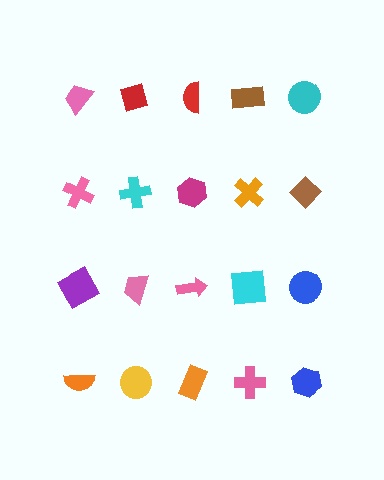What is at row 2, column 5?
A brown diamond.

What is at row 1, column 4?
A brown rectangle.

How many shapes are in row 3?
5 shapes.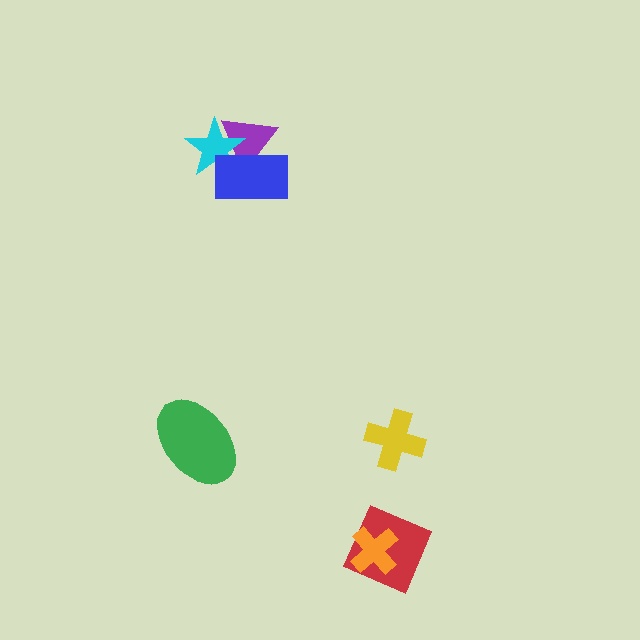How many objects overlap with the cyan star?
2 objects overlap with the cyan star.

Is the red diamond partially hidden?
Yes, it is partially covered by another shape.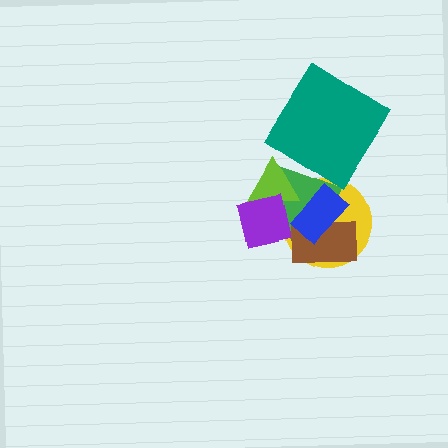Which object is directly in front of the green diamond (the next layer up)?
The lime triangle is directly in front of the green diamond.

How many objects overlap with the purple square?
3 objects overlap with the purple square.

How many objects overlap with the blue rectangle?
3 objects overlap with the blue rectangle.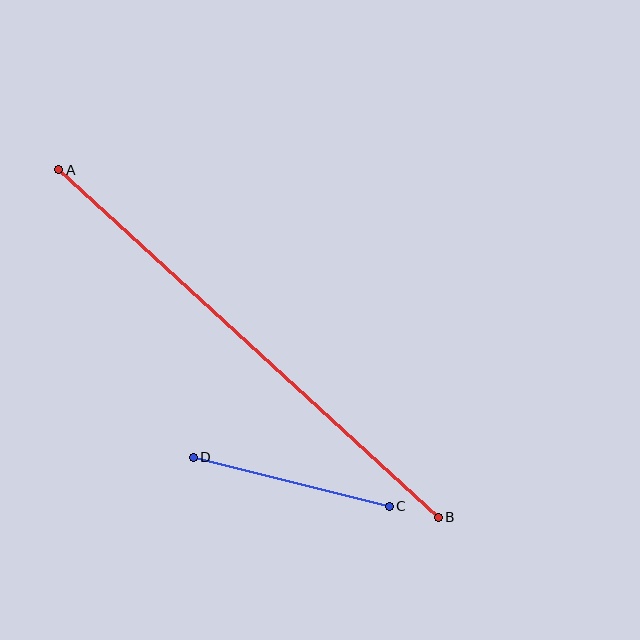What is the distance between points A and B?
The distance is approximately 515 pixels.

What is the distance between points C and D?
The distance is approximately 202 pixels.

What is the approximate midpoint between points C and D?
The midpoint is at approximately (291, 482) pixels.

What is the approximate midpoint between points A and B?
The midpoint is at approximately (249, 343) pixels.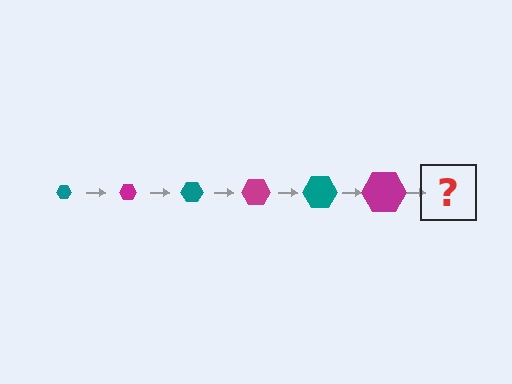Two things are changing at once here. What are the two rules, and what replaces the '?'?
The two rules are that the hexagon grows larger each step and the color cycles through teal and magenta. The '?' should be a teal hexagon, larger than the previous one.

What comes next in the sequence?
The next element should be a teal hexagon, larger than the previous one.